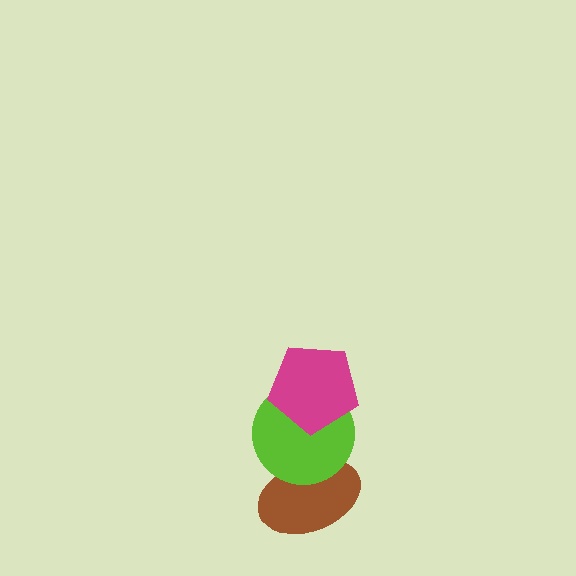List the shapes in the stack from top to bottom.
From top to bottom: the magenta pentagon, the lime circle, the brown ellipse.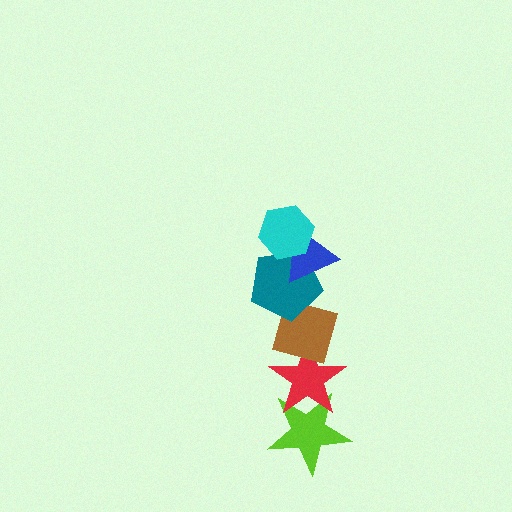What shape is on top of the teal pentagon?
The blue triangle is on top of the teal pentagon.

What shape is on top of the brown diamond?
The teal pentagon is on top of the brown diamond.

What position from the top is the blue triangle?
The blue triangle is 2nd from the top.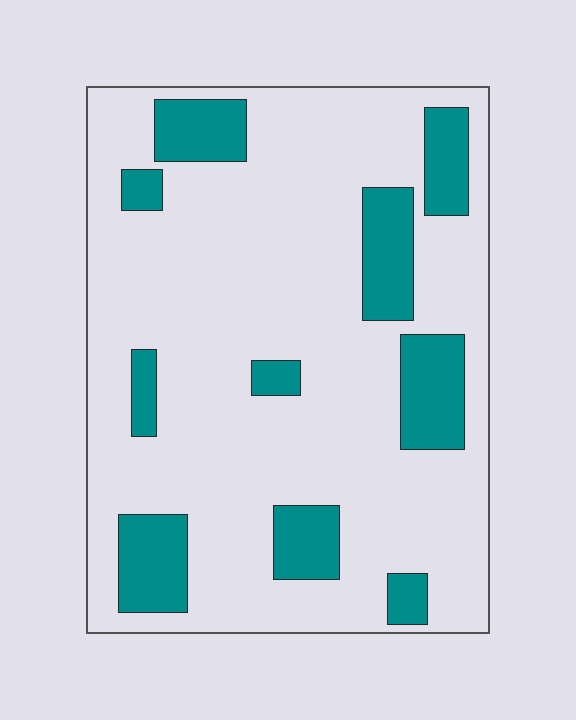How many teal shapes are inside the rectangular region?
10.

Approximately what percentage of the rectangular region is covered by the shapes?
Approximately 20%.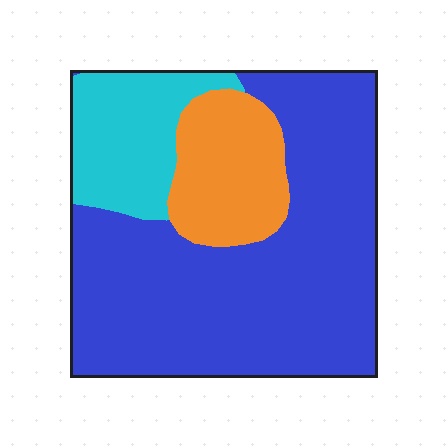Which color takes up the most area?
Blue, at roughly 65%.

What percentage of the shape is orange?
Orange takes up about one sixth (1/6) of the shape.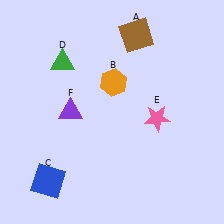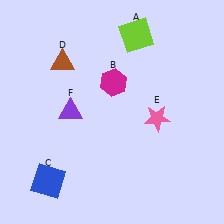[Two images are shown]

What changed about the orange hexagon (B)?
In Image 1, B is orange. In Image 2, it changed to magenta.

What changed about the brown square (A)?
In Image 1, A is brown. In Image 2, it changed to lime.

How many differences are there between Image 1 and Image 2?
There are 3 differences between the two images.